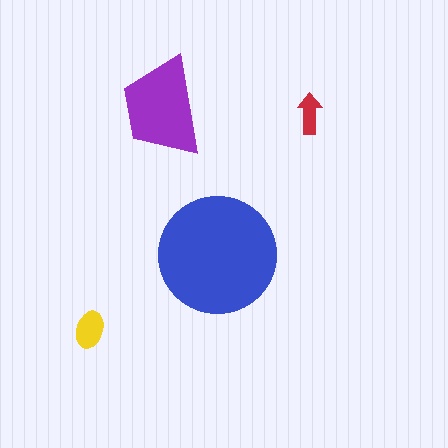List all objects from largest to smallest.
The blue circle, the purple trapezoid, the yellow ellipse, the red arrow.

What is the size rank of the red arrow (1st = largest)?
4th.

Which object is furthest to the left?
The yellow ellipse is leftmost.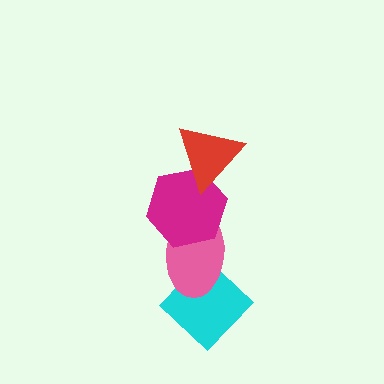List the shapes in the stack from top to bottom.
From top to bottom: the red triangle, the magenta hexagon, the pink ellipse, the cyan diamond.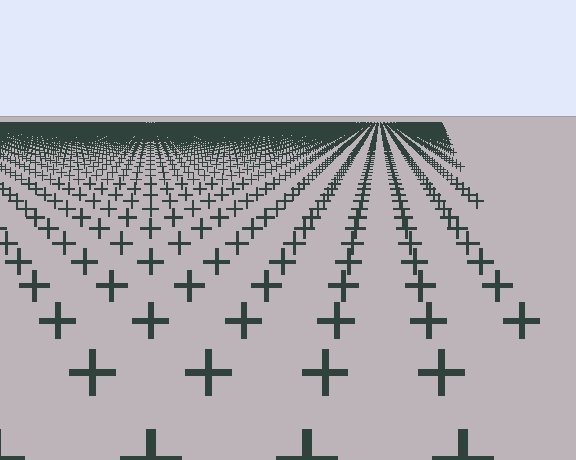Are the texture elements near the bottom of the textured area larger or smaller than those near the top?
Larger. Near the bottom, elements are closer to the viewer and appear at a bigger on-screen size.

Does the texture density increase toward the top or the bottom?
Density increases toward the top.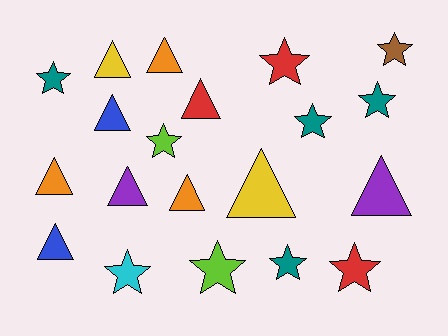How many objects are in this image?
There are 20 objects.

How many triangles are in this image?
There are 10 triangles.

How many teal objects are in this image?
There are 4 teal objects.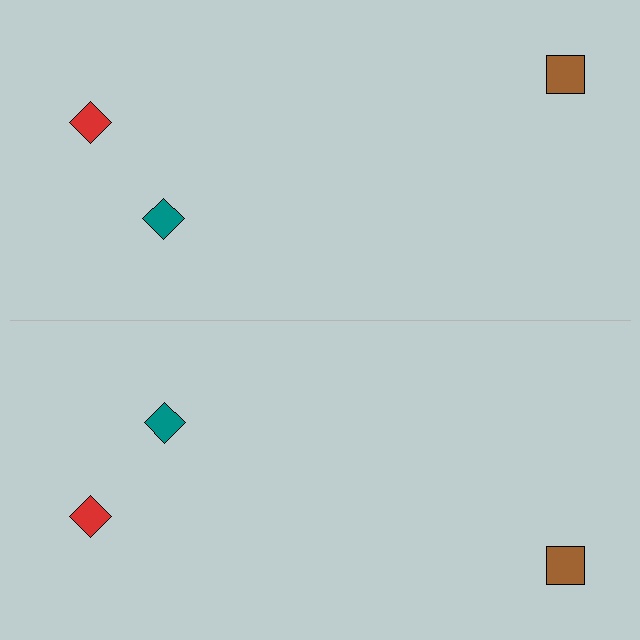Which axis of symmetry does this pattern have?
The pattern has a horizontal axis of symmetry running through the center of the image.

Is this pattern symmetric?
Yes, this pattern has bilateral (reflection) symmetry.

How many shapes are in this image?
There are 6 shapes in this image.